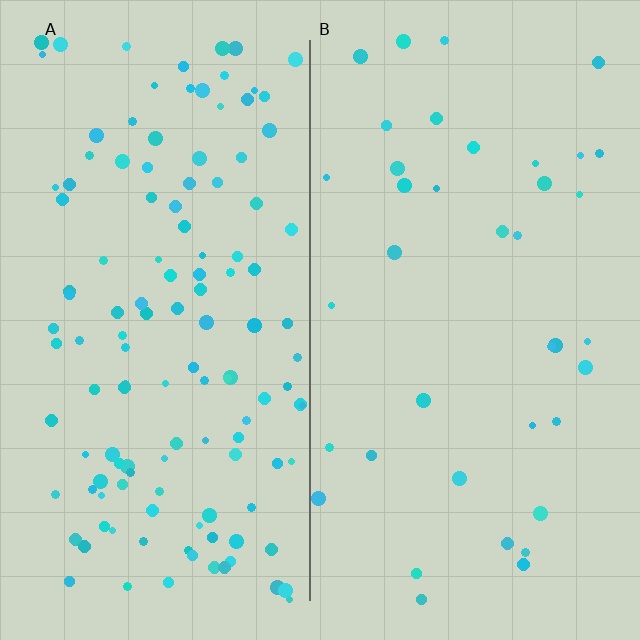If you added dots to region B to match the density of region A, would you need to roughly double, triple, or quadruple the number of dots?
Approximately triple.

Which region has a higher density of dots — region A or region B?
A (the left).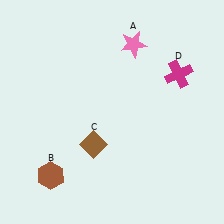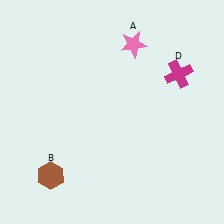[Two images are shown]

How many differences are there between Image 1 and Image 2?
There is 1 difference between the two images.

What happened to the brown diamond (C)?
The brown diamond (C) was removed in Image 2. It was in the bottom-left area of Image 1.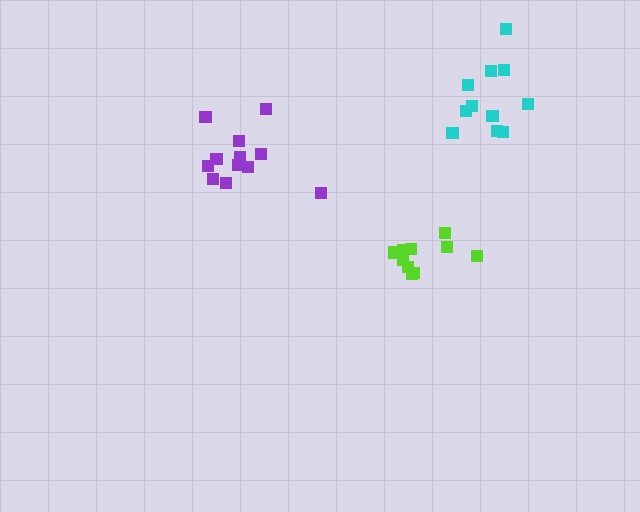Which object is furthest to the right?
The cyan cluster is rightmost.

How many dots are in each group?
Group 1: 10 dots, Group 2: 12 dots, Group 3: 11 dots (33 total).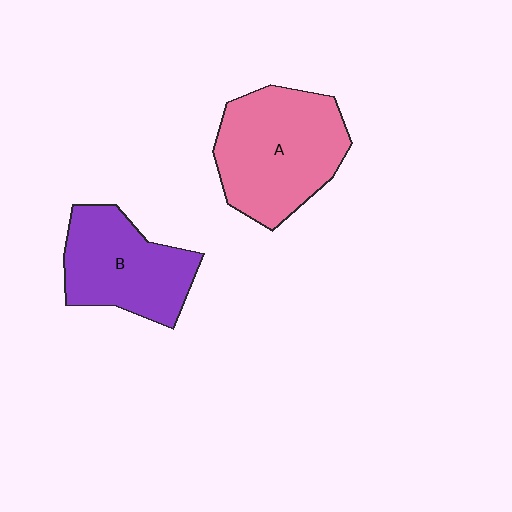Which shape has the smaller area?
Shape B (purple).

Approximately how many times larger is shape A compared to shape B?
Approximately 1.3 times.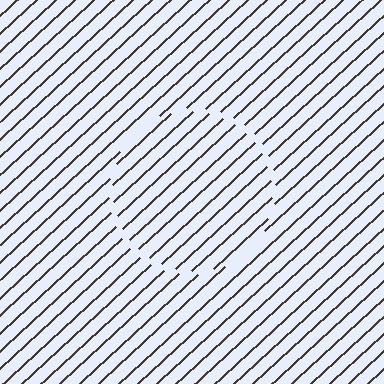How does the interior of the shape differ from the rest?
The interior of the shape contains the same grating, shifted by half a period — the contour is defined by the phase discontinuity where line-ends from the inner and outer gratings abut.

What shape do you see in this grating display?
An illusory circle. The interior of the shape contains the same grating, shifted by half a period — the contour is defined by the phase discontinuity where line-ends from the inner and outer gratings abut.